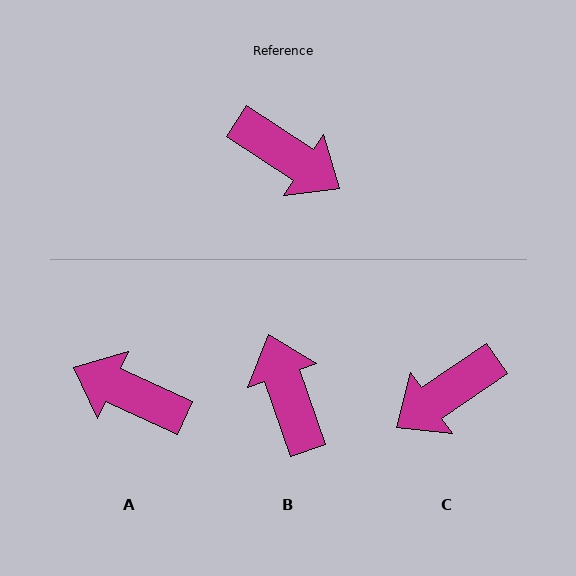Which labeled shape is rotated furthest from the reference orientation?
A, about 171 degrees away.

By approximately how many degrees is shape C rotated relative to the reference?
Approximately 112 degrees clockwise.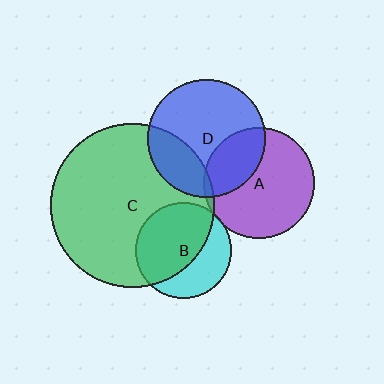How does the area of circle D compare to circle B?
Approximately 1.5 times.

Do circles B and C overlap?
Yes.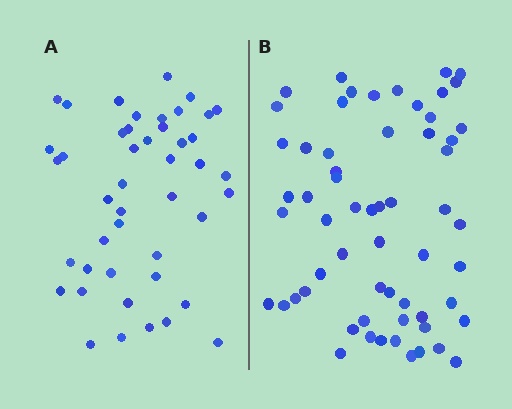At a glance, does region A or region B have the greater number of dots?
Region B (the right region) has more dots.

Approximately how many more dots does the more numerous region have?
Region B has approximately 15 more dots than region A.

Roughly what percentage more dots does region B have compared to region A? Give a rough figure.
About 35% more.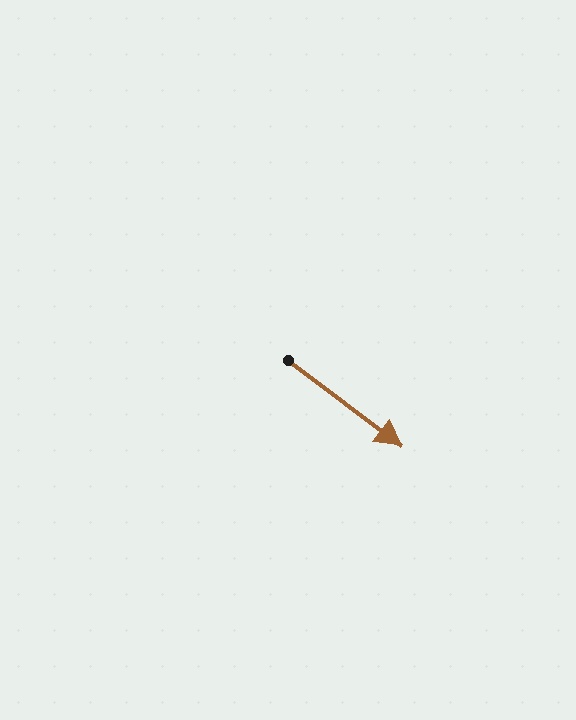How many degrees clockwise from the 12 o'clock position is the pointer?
Approximately 127 degrees.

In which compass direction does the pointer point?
Southeast.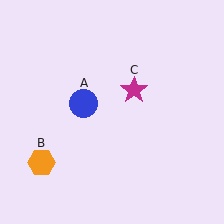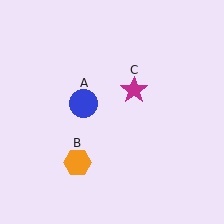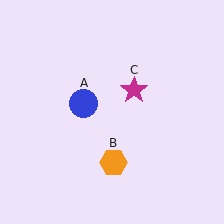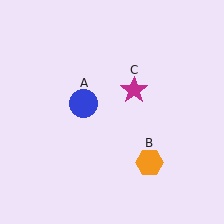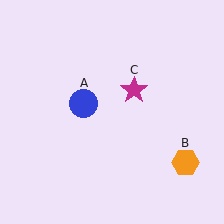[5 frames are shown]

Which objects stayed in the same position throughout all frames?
Blue circle (object A) and magenta star (object C) remained stationary.